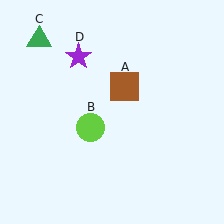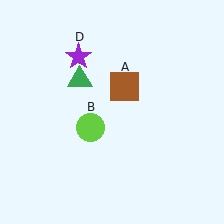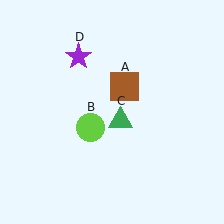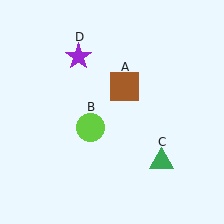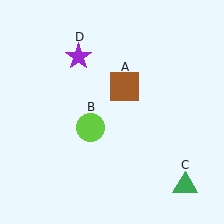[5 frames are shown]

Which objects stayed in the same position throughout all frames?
Brown square (object A) and lime circle (object B) and purple star (object D) remained stationary.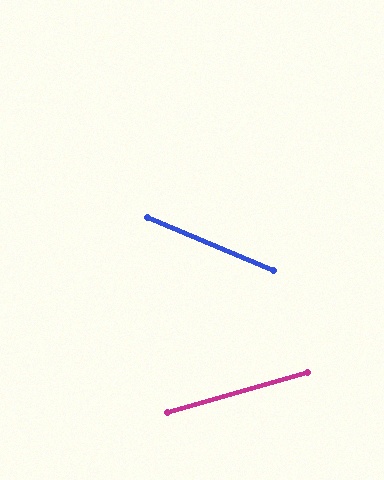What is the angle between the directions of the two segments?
Approximately 39 degrees.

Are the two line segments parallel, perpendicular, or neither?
Neither parallel nor perpendicular — they differ by about 39°.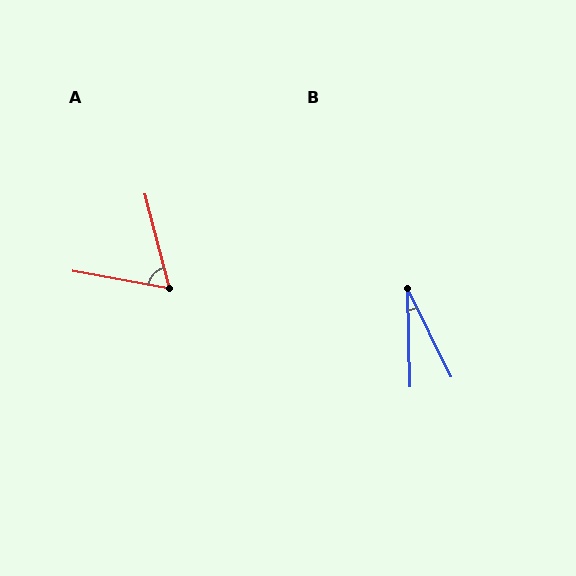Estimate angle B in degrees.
Approximately 25 degrees.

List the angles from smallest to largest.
B (25°), A (65°).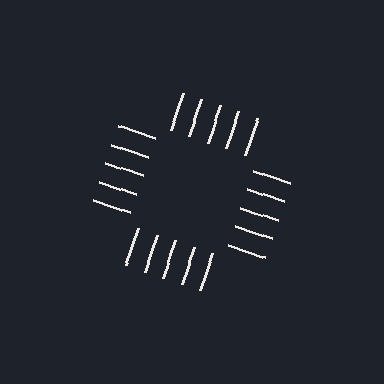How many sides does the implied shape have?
4 sides — the line-ends trace a square.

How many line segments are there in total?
20 — 5 along each of the 4 edges.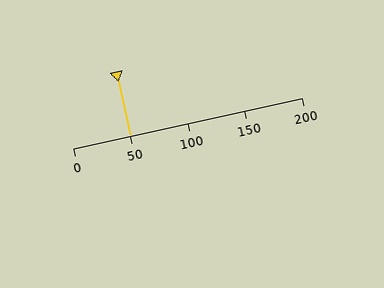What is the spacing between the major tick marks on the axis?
The major ticks are spaced 50 apart.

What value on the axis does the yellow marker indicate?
The marker indicates approximately 50.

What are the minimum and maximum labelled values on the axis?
The axis runs from 0 to 200.